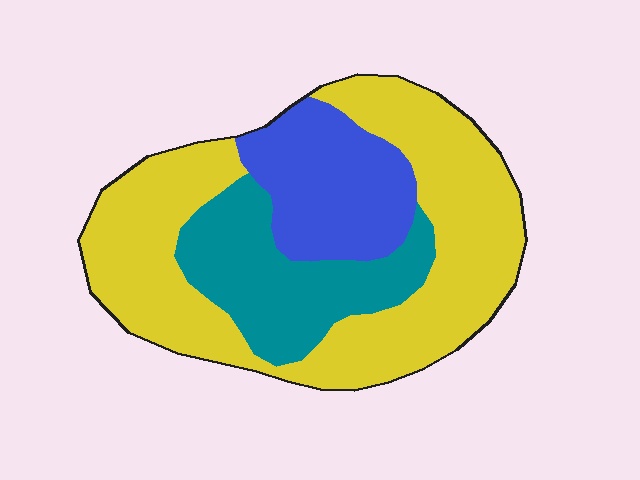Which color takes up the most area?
Yellow, at roughly 55%.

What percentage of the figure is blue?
Blue takes up less than a quarter of the figure.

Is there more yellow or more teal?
Yellow.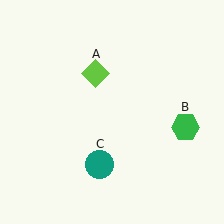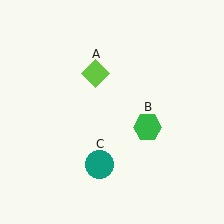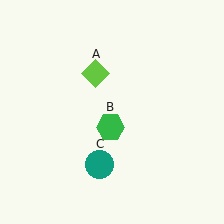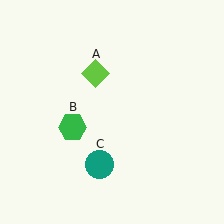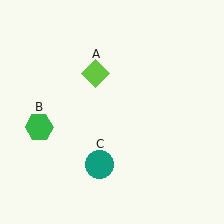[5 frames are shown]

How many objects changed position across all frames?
1 object changed position: green hexagon (object B).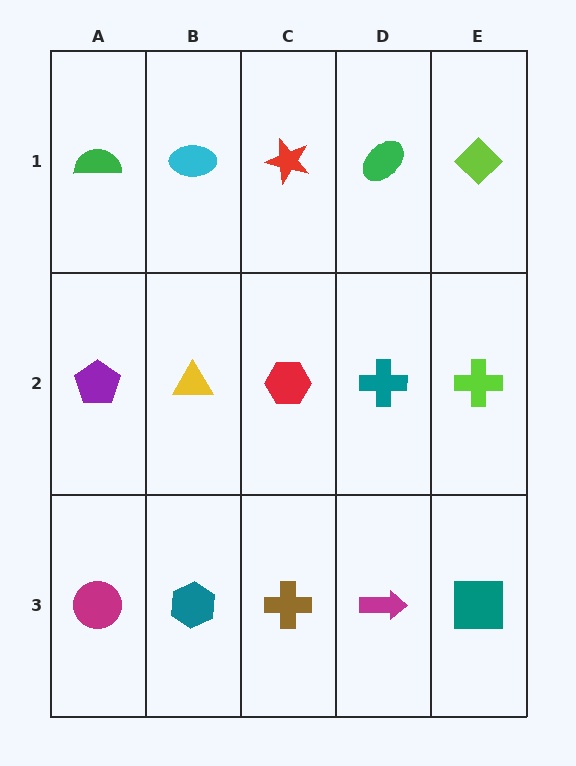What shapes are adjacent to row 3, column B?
A yellow triangle (row 2, column B), a magenta circle (row 3, column A), a brown cross (row 3, column C).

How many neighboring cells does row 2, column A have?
3.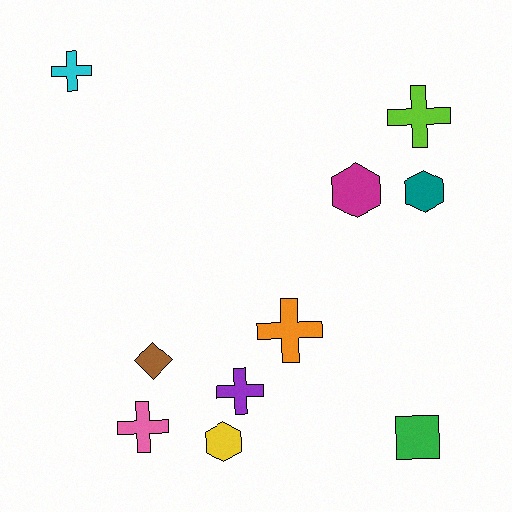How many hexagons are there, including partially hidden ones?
There are 3 hexagons.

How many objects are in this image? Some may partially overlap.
There are 10 objects.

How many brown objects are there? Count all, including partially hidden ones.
There is 1 brown object.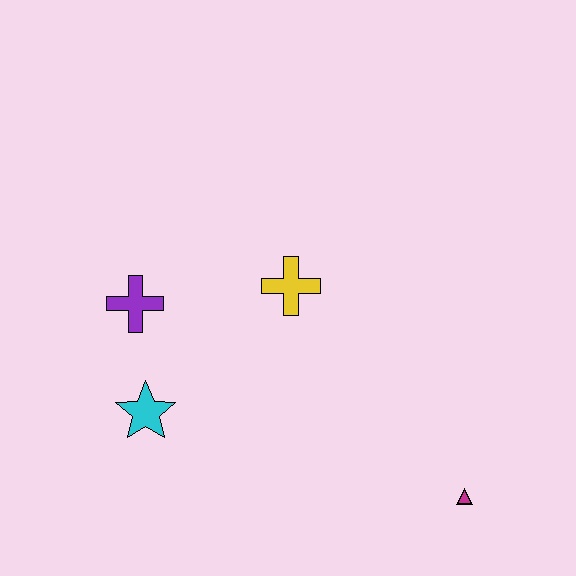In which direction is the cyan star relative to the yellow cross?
The cyan star is to the left of the yellow cross.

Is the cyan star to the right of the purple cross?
Yes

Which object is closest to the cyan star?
The purple cross is closest to the cyan star.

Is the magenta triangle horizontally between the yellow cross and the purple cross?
No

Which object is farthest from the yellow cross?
The magenta triangle is farthest from the yellow cross.